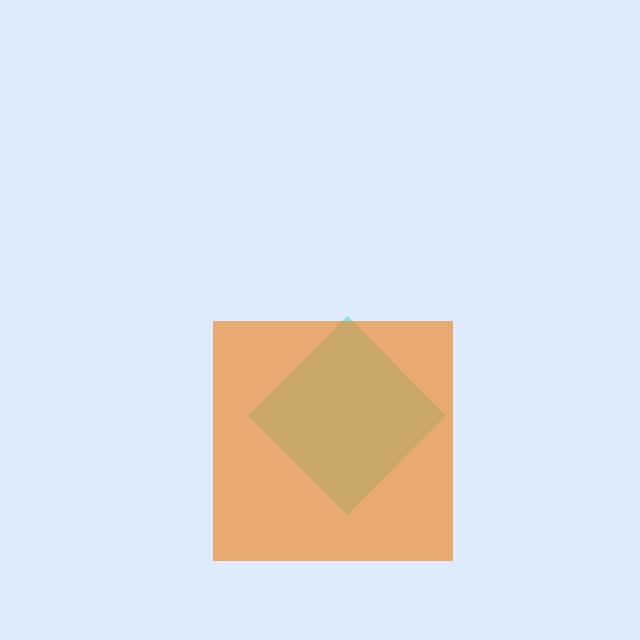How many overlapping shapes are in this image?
There are 2 overlapping shapes in the image.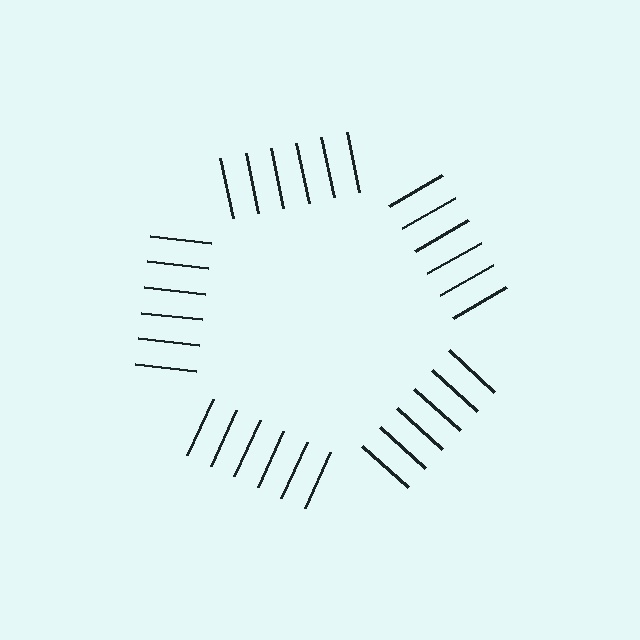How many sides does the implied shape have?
5 sides — the line-ends trace a pentagon.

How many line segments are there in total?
30 — 6 along each of the 5 edges.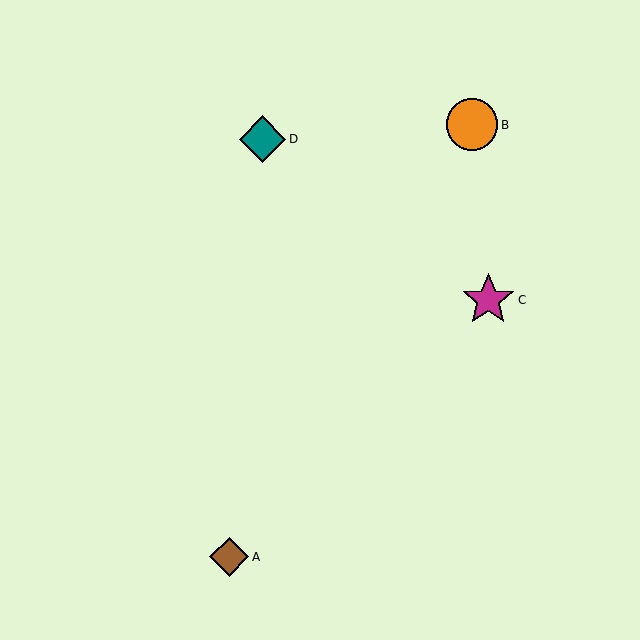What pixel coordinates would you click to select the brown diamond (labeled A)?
Click at (229, 557) to select the brown diamond A.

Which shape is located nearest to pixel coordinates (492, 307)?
The magenta star (labeled C) at (488, 300) is nearest to that location.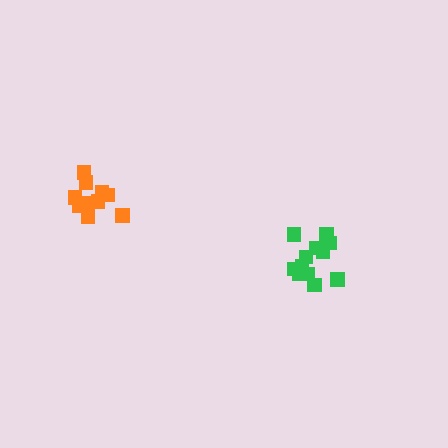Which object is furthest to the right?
The green cluster is rightmost.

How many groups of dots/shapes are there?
There are 2 groups.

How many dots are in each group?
Group 1: 13 dots, Group 2: 10 dots (23 total).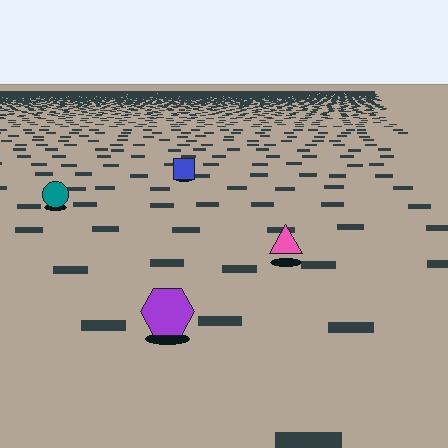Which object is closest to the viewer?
The purple hexagon is closest. The texture marks near it are larger and more spread out.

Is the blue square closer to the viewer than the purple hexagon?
No. The purple hexagon is closer — you can tell from the texture gradient: the ground texture is coarser near it.